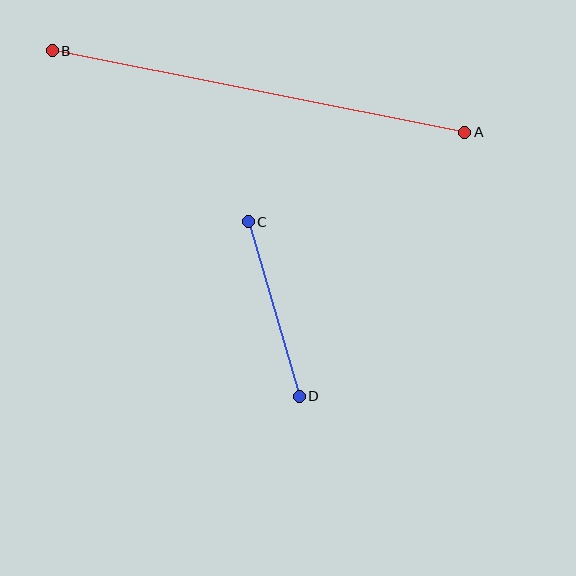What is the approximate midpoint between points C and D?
The midpoint is at approximately (274, 309) pixels.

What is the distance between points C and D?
The distance is approximately 182 pixels.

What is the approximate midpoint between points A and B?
The midpoint is at approximately (259, 91) pixels.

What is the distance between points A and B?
The distance is approximately 421 pixels.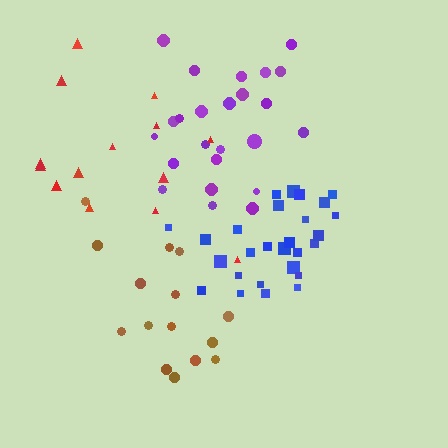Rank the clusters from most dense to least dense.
blue, purple, brown, red.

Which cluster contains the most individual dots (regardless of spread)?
Blue (27).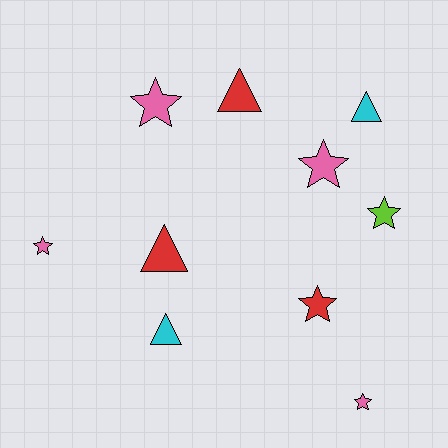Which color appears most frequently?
Pink, with 4 objects.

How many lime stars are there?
There is 1 lime star.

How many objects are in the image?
There are 10 objects.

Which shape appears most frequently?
Star, with 6 objects.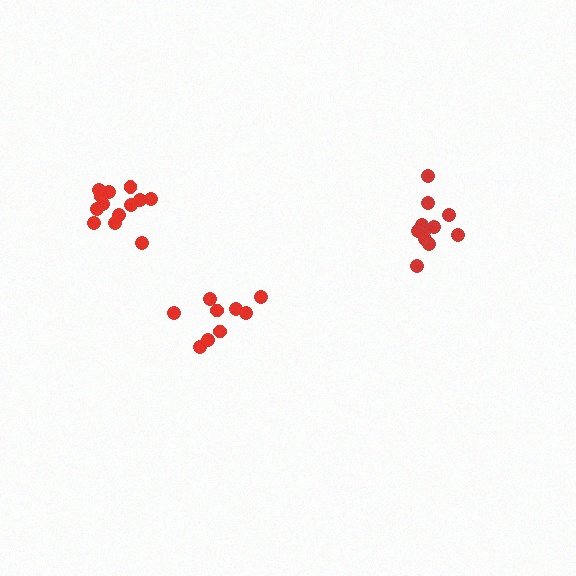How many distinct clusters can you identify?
There are 3 distinct clusters.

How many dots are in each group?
Group 1: 9 dots, Group 2: 11 dots, Group 3: 13 dots (33 total).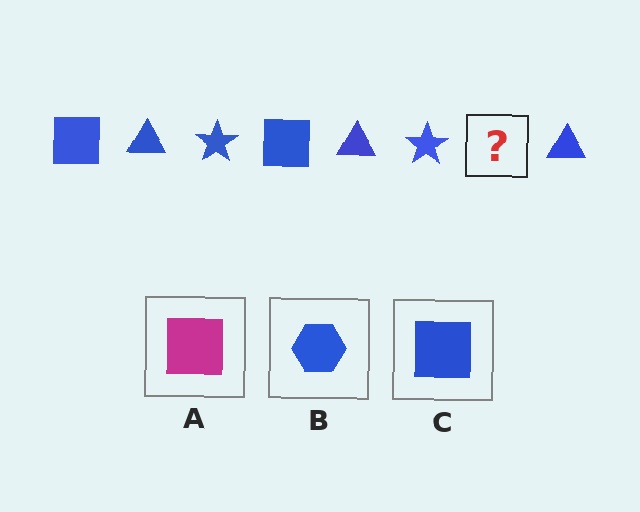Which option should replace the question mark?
Option C.